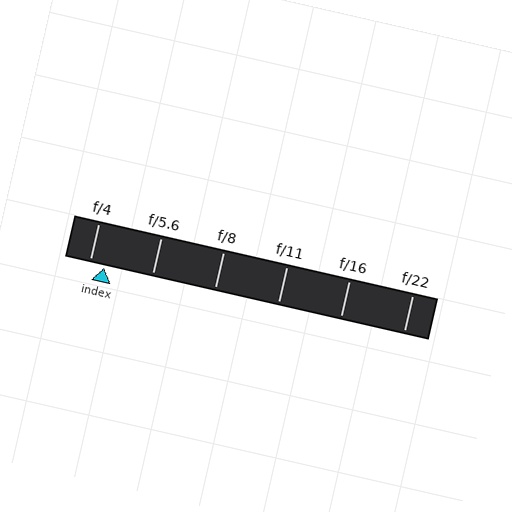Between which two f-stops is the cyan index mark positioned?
The index mark is between f/4 and f/5.6.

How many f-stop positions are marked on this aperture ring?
There are 6 f-stop positions marked.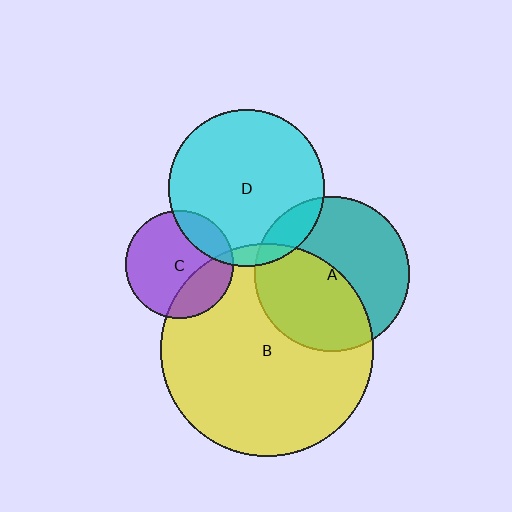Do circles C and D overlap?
Yes.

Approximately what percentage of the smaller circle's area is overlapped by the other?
Approximately 20%.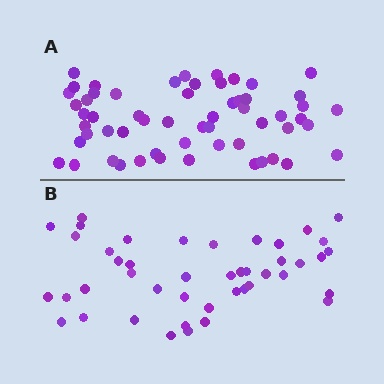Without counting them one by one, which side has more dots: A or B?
Region A (the top region) has more dots.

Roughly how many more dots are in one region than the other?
Region A has approximately 15 more dots than region B.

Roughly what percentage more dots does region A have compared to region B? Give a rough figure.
About 30% more.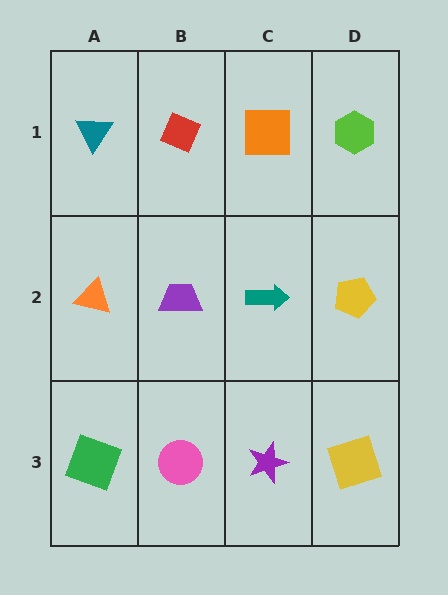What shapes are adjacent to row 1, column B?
A purple trapezoid (row 2, column B), a teal triangle (row 1, column A), an orange square (row 1, column C).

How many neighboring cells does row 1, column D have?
2.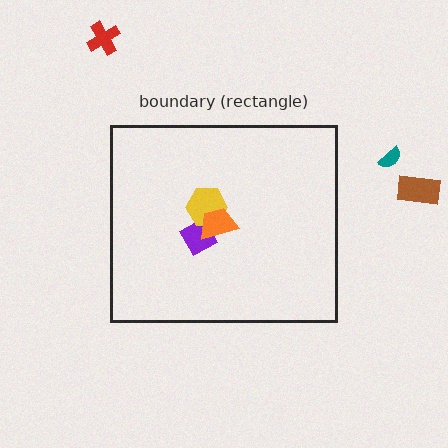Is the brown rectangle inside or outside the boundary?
Outside.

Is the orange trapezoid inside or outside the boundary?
Inside.